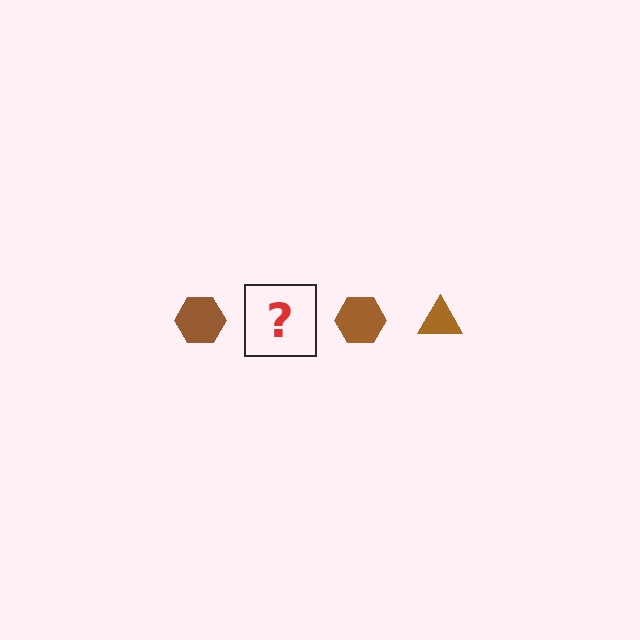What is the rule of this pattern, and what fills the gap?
The rule is that the pattern cycles through hexagon, triangle shapes in brown. The gap should be filled with a brown triangle.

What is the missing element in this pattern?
The missing element is a brown triangle.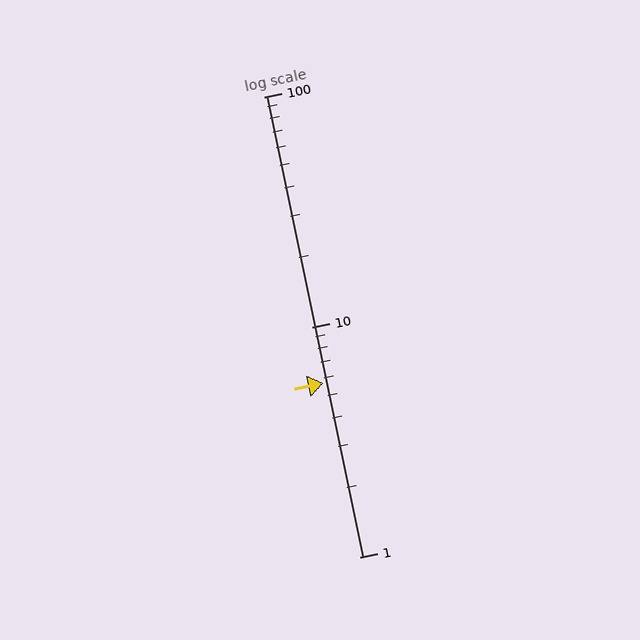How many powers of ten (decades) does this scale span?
The scale spans 2 decades, from 1 to 100.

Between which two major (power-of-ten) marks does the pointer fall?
The pointer is between 1 and 10.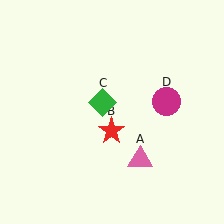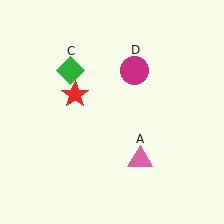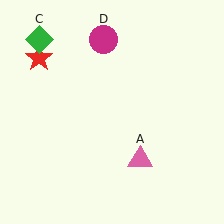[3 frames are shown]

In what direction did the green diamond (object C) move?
The green diamond (object C) moved up and to the left.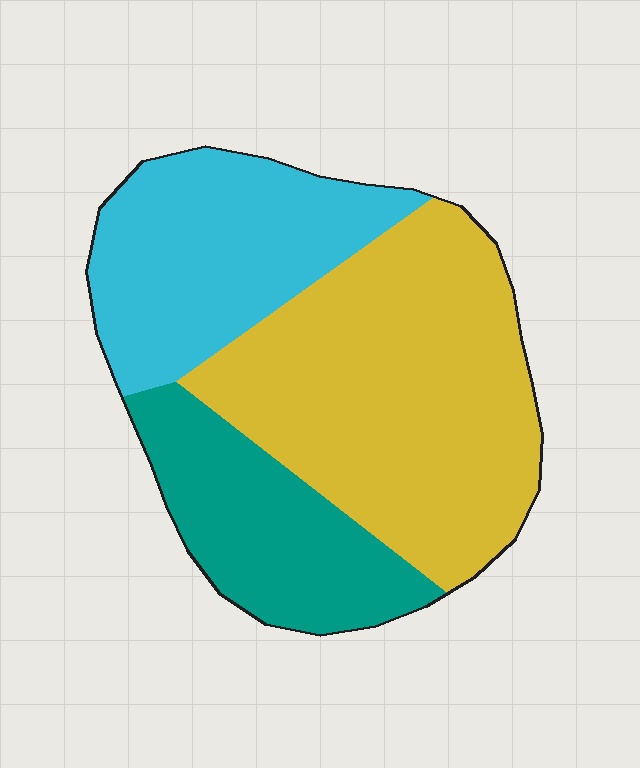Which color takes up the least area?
Teal, at roughly 20%.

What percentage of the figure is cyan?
Cyan takes up about one quarter (1/4) of the figure.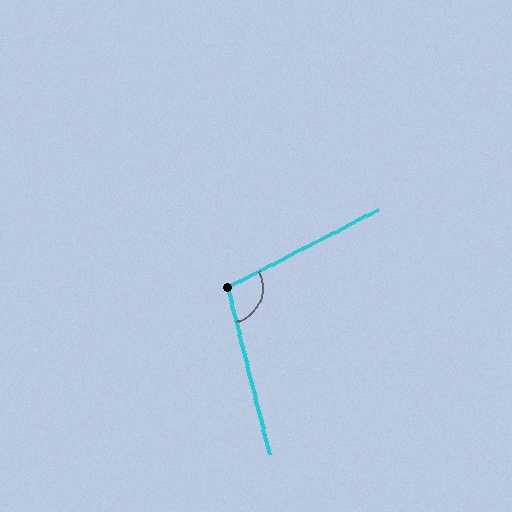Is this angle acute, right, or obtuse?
It is obtuse.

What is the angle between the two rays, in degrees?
Approximately 103 degrees.